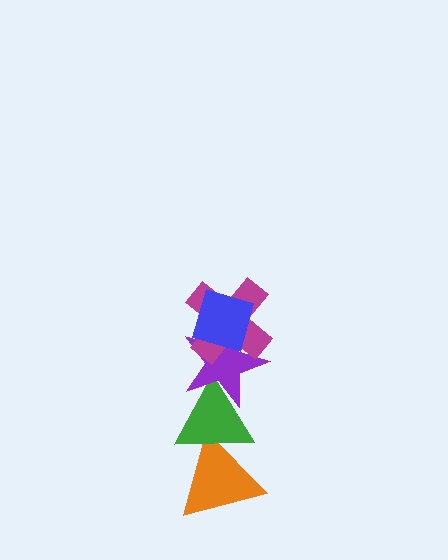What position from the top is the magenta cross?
The magenta cross is 2nd from the top.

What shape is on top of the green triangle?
The purple star is on top of the green triangle.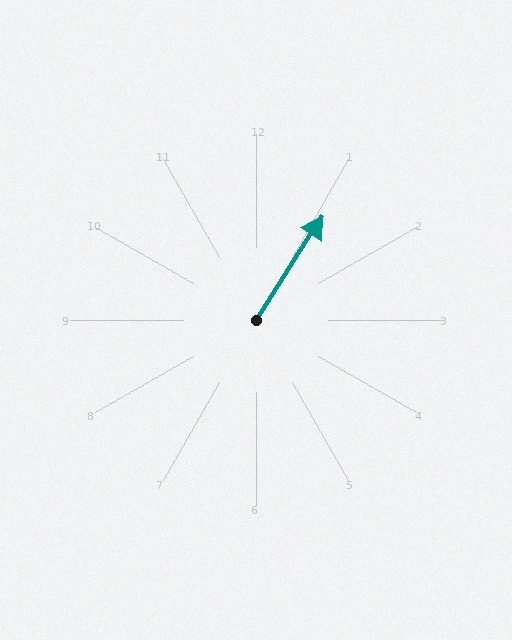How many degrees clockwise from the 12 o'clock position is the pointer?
Approximately 33 degrees.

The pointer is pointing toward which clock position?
Roughly 1 o'clock.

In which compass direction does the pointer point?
Northeast.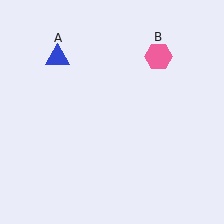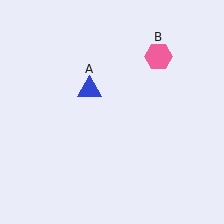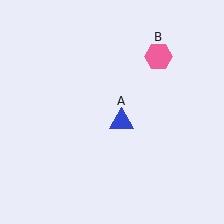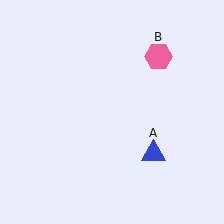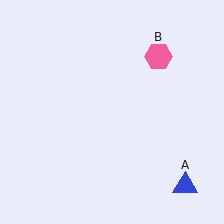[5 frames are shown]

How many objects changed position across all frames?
1 object changed position: blue triangle (object A).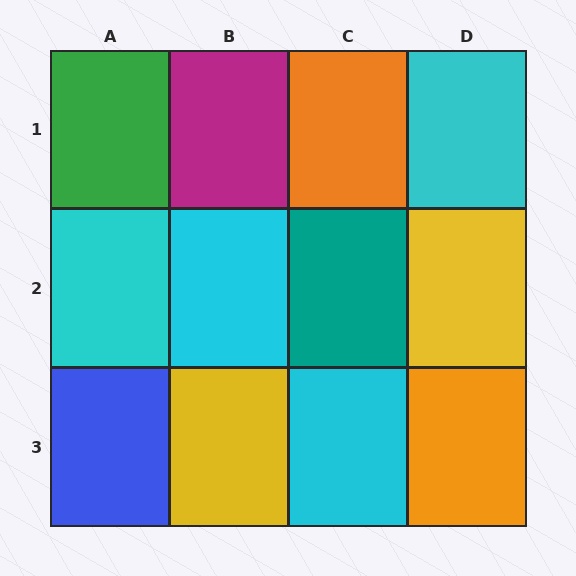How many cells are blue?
1 cell is blue.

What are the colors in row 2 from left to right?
Cyan, cyan, teal, yellow.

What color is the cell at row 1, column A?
Green.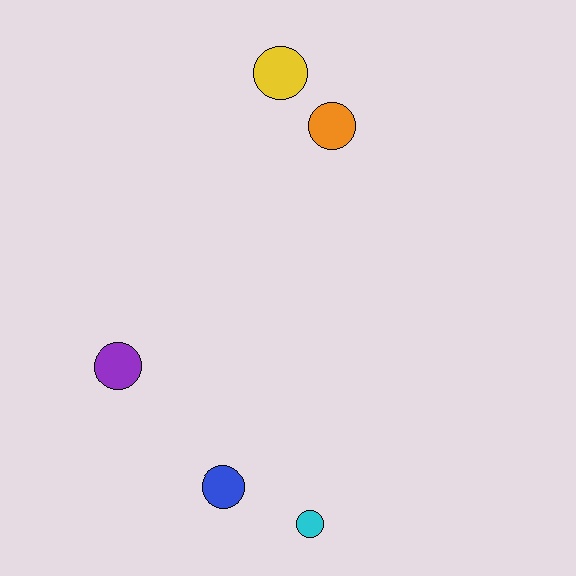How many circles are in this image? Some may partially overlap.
There are 5 circles.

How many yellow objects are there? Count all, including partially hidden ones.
There is 1 yellow object.